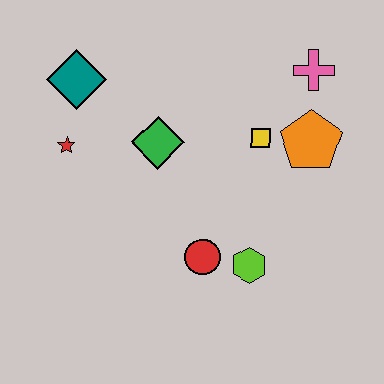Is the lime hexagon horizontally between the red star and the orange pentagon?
Yes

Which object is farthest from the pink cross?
The red star is farthest from the pink cross.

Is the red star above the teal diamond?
No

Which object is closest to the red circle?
The lime hexagon is closest to the red circle.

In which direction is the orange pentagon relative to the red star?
The orange pentagon is to the right of the red star.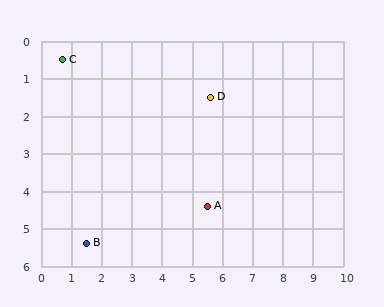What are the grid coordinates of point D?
Point D is at approximately (5.6, 1.5).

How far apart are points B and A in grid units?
Points B and A are about 4.1 grid units apart.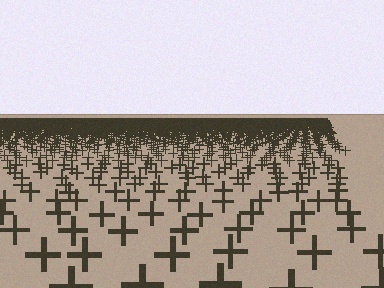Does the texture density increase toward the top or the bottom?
Density increases toward the top.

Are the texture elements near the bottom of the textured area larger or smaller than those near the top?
Larger. Near the bottom, elements are closer to the viewer and appear at a bigger on-screen size.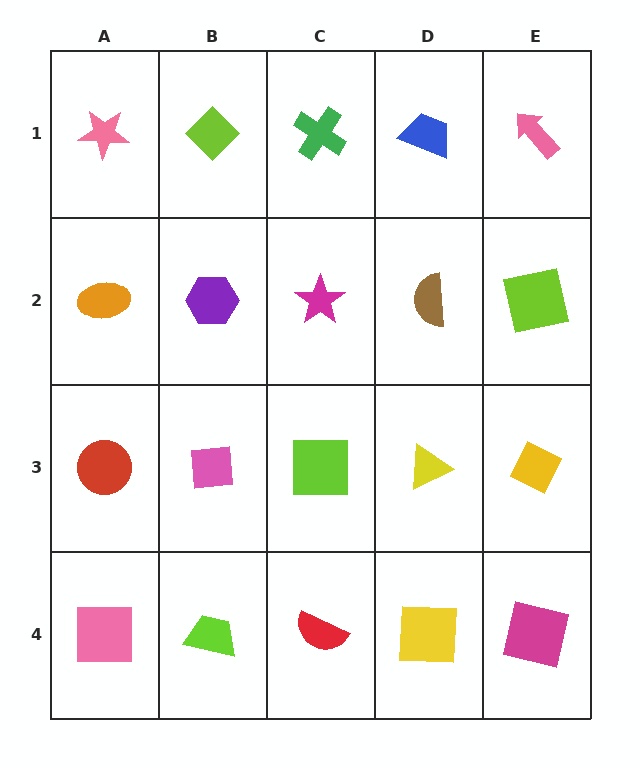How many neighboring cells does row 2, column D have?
4.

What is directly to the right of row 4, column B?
A red semicircle.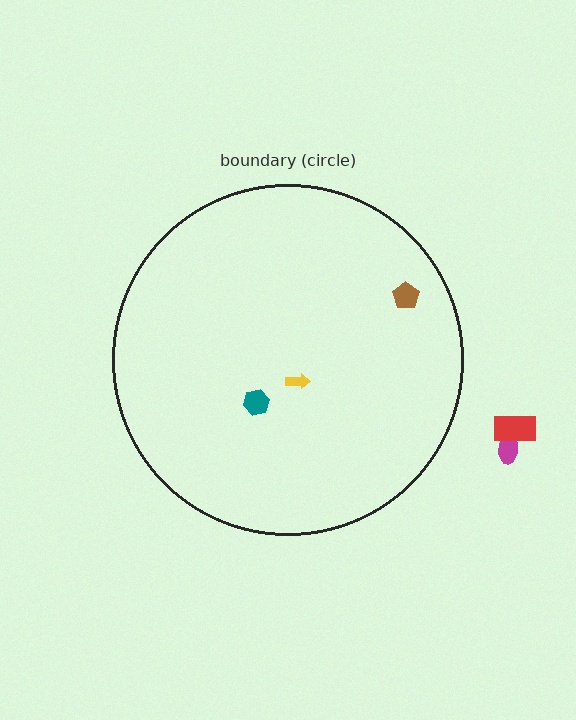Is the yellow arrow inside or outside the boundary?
Inside.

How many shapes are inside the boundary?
3 inside, 2 outside.